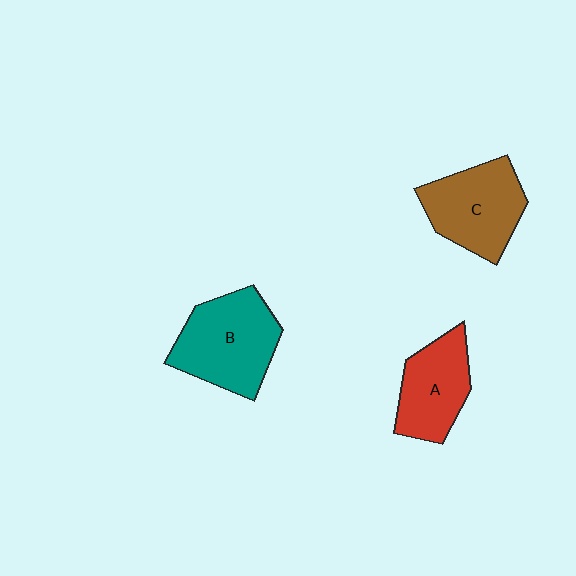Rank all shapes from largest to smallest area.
From largest to smallest: B (teal), C (brown), A (red).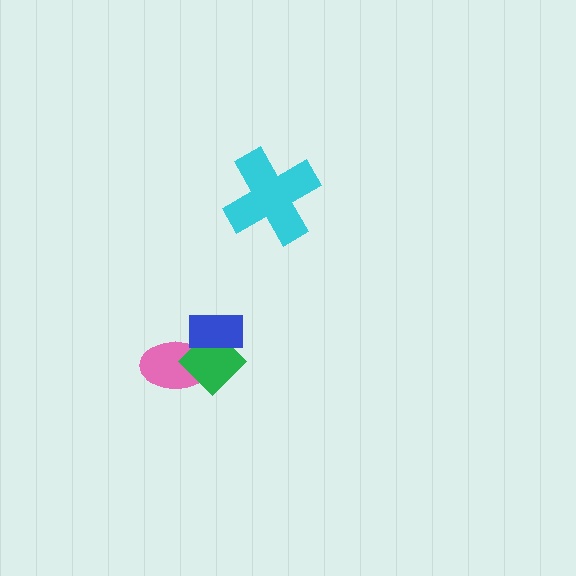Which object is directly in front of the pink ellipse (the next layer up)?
The green diamond is directly in front of the pink ellipse.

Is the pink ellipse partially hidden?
Yes, it is partially covered by another shape.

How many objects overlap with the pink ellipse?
2 objects overlap with the pink ellipse.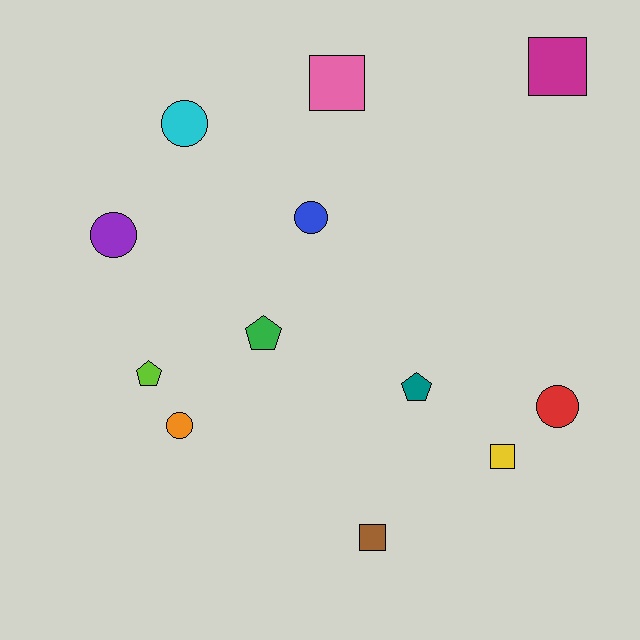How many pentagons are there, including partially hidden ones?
There are 3 pentagons.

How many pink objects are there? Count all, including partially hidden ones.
There is 1 pink object.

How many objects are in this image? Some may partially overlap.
There are 12 objects.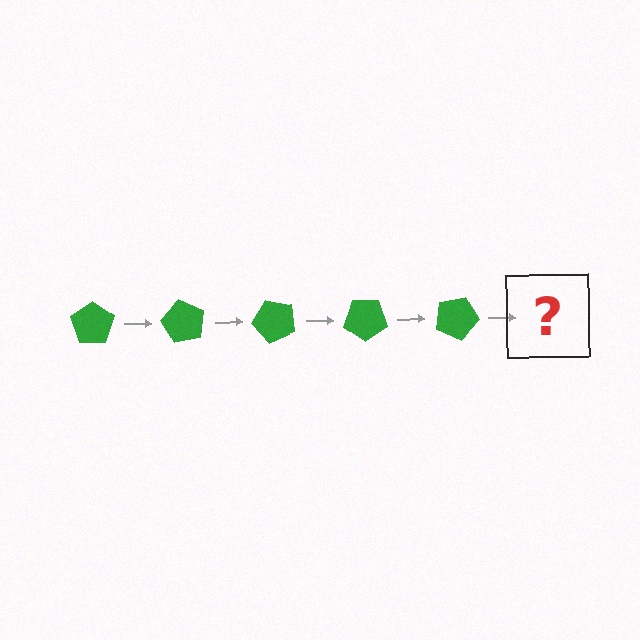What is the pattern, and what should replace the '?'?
The pattern is that the pentagon rotates 60 degrees each step. The '?' should be a green pentagon rotated 300 degrees.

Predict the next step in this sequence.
The next step is a green pentagon rotated 300 degrees.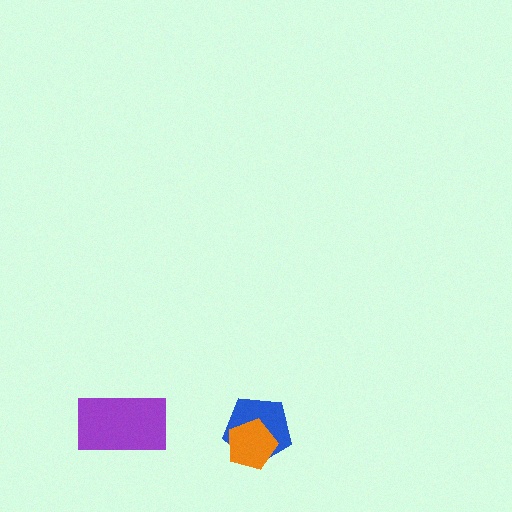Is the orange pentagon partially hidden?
No, no other shape covers it.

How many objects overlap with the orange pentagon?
1 object overlaps with the orange pentagon.